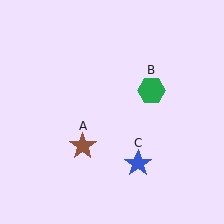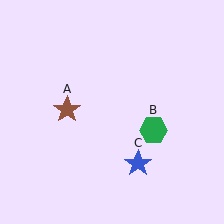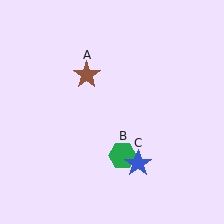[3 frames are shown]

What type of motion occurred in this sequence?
The brown star (object A), green hexagon (object B) rotated clockwise around the center of the scene.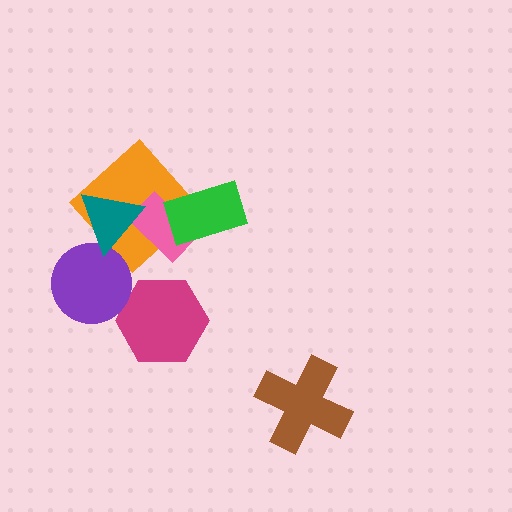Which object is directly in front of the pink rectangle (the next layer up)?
The green rectangle is directly in front of the pink rectangle.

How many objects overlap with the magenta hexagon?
0 objects overlap with the magenta hexagon.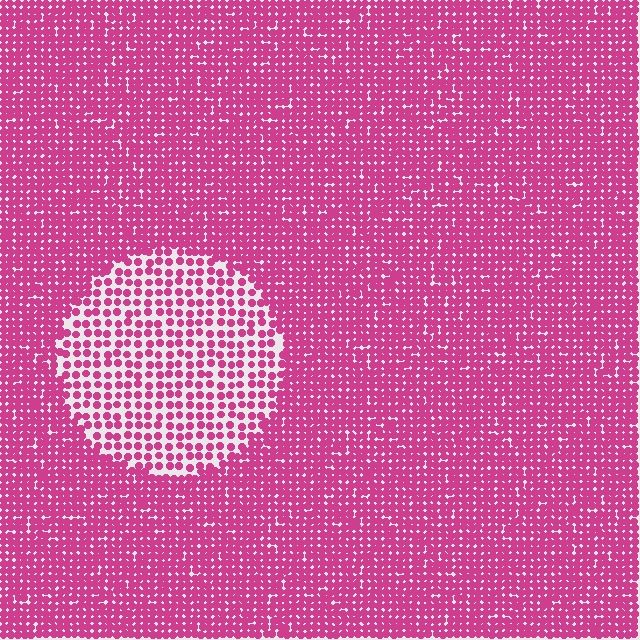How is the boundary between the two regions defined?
The boundary is defined by a change in element density (approximately 2.1x ratio). All elements are the same color, size, and shape.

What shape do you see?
I see a circle.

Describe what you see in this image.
The image contains small magenta elements arranged at two different densities. A circle-shaped region is visible where the elements are less densely packed than the surrounding area.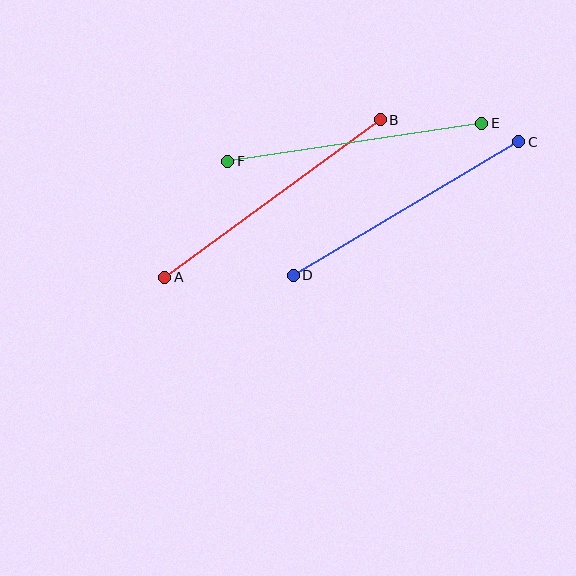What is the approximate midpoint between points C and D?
The midpoint is at approximately (406, 209) pixels.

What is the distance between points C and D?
The distance is approximately 262 pixels.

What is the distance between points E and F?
The distance is approximately 257 pixels.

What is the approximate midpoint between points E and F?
The midpoint is at approximately (355, 142) pixels.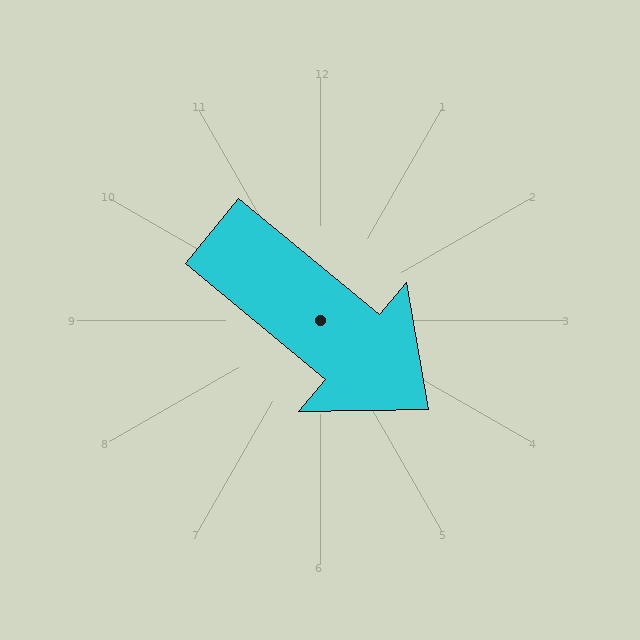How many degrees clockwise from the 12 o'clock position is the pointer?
Approximately 130 degrees.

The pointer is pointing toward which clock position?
Roughly 4 o'clock.